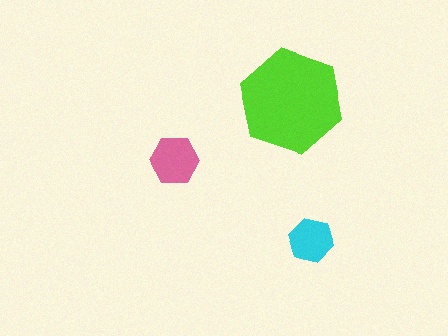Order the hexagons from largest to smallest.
the lime one, the pink one, the cyan one.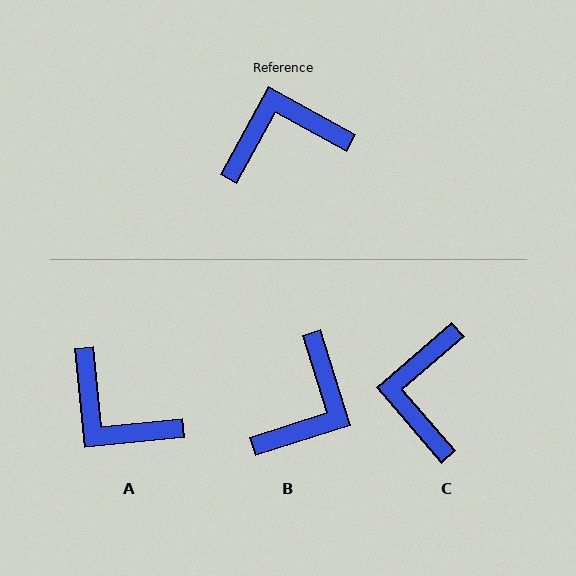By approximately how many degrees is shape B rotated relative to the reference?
Approximately 134 degrees clockwise.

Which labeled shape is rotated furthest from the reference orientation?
B, about 134 degrees away.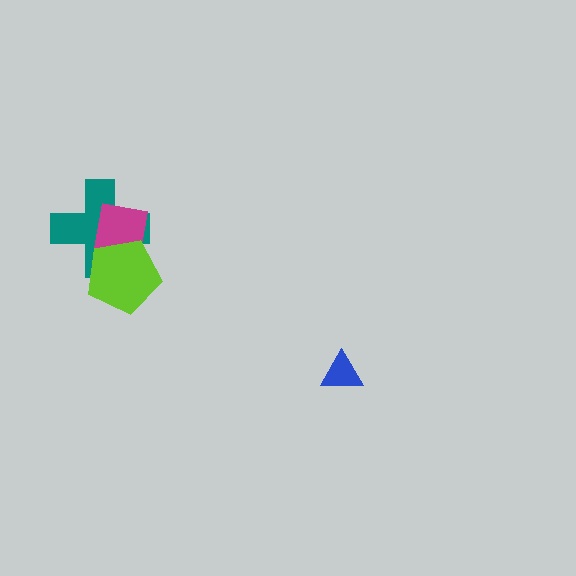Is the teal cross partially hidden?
Yes, it is partially covered by another shape.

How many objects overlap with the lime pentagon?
2 objects overlap with the lime pentagon.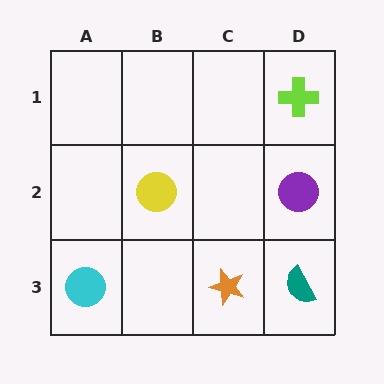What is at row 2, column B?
A yellow circle.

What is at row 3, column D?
A teal semicircle.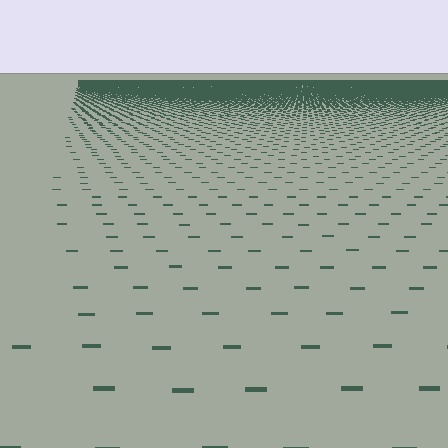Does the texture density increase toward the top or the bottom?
Density increases toward the top.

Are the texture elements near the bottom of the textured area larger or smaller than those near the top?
Larger. Near the bottom, elements are closer to the viewer and appear at a bigger on-screen size.